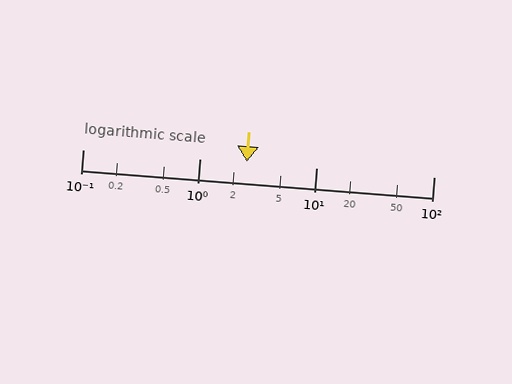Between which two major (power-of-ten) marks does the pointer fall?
The pointer is between 1 and 10.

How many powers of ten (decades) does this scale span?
The scale spans 3 decades, from 0.1 to 100.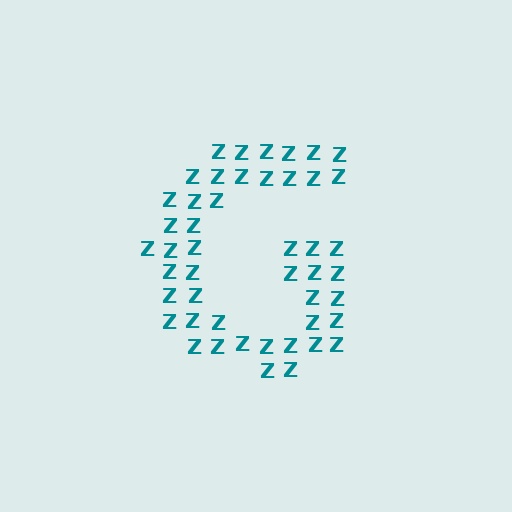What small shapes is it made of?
It is made of small letter Z's.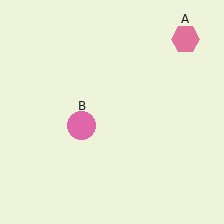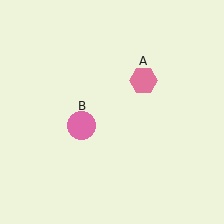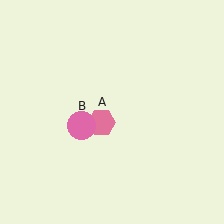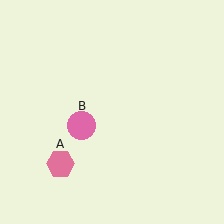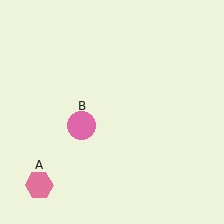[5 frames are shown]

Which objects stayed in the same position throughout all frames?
Pink circle (object B) remained stationary.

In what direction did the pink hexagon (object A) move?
The pink hexagon (object A) moved down and to the left.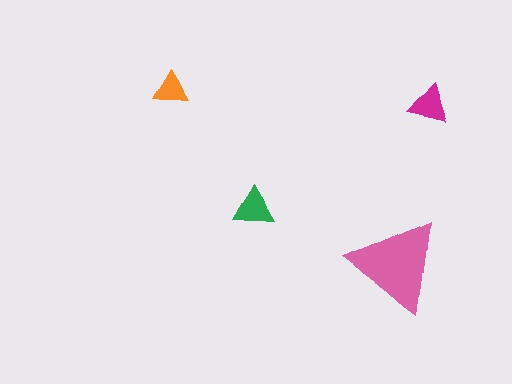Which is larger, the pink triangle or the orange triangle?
The pink one.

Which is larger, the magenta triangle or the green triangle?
The green one.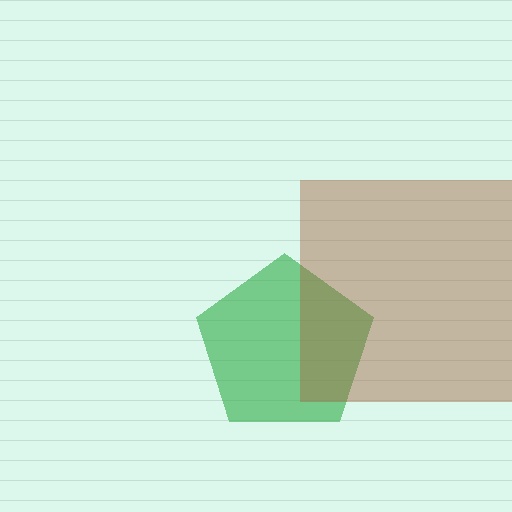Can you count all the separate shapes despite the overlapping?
Yes, there are 2 separate shapes.